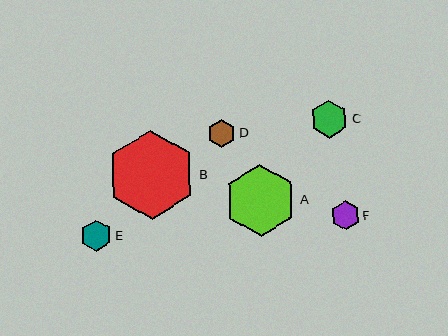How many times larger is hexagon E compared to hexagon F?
Hexagon E is approximately 1.1 times the size of hexagon F.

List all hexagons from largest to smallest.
From largest to smallest: B, A, C, E, F, D.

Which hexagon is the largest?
Hexagon B is the largest with a size of approximately 89 pixels.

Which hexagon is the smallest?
Hexagon D is the smallest with a size of approximately 28 pixels.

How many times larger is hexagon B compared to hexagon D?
Hexagon B is approximately 3.2 times the size of hexagon D.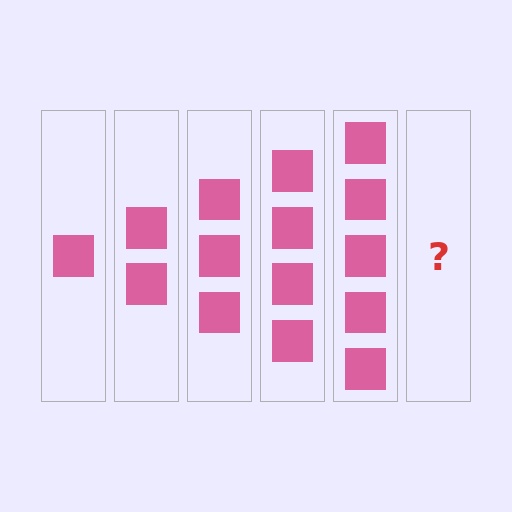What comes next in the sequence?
The next element should be 6 squares.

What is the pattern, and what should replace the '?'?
The pattern is that each step adds one more square. The '?' should be 6 squares.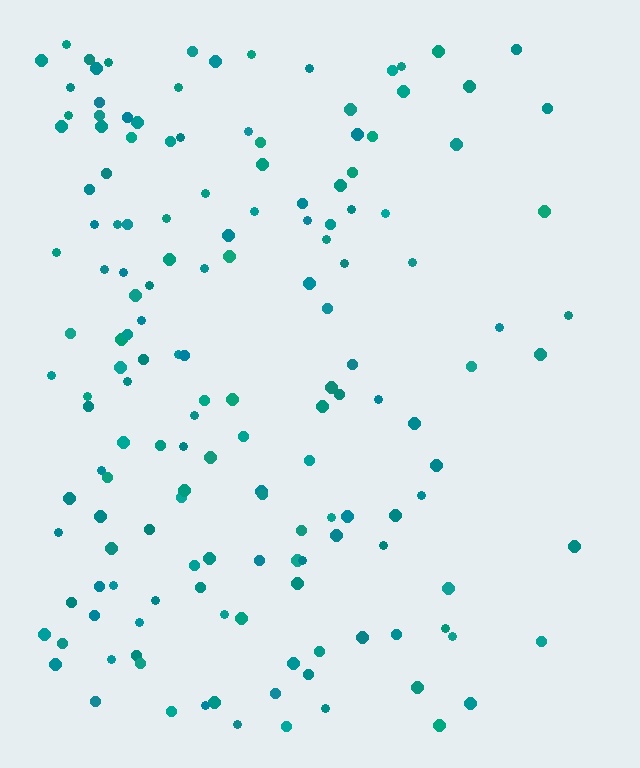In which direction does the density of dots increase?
From right to left, with the left side densest.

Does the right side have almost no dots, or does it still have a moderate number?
Still a moderate number, just noticeably fewer than the left.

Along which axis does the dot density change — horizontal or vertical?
Horizontal.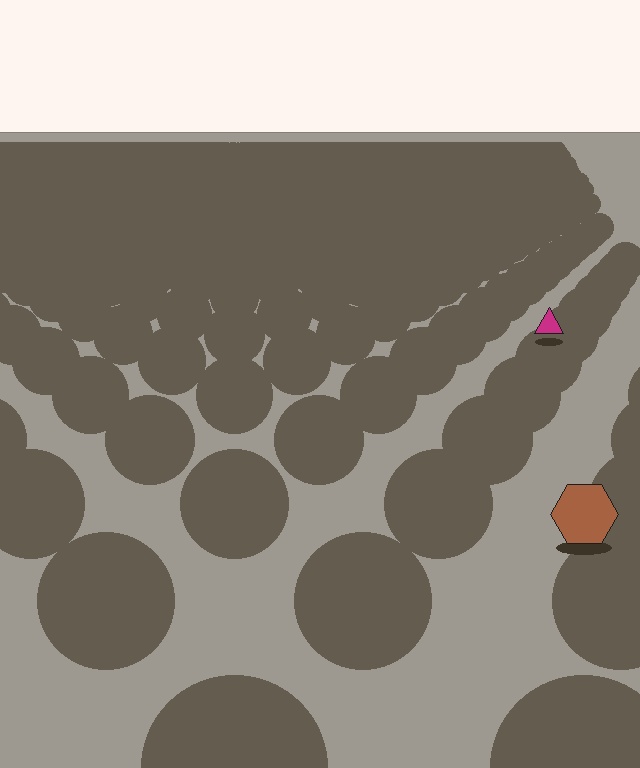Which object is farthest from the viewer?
The magenta triangle is farthest from the viewer. It appears smaller and the ground texture around it is denser.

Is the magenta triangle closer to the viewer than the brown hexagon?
No. The brown hexagon is closer — you can tell from the texture gradient: the ground texture is coarser near it.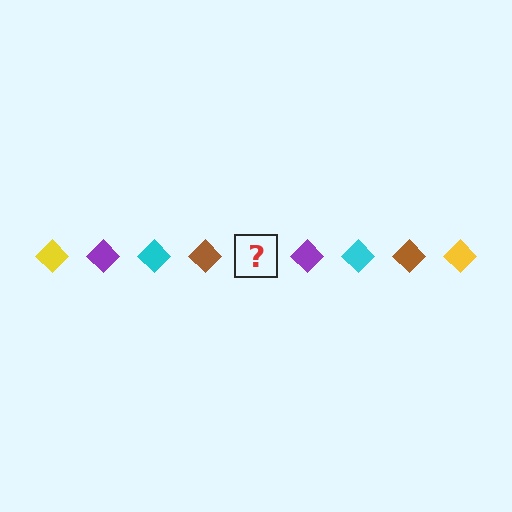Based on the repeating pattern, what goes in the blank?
The blank should be a yellow diamond.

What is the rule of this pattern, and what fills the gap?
The rule is that the pattern cycles through yellow, purple, cyan, brown diamonds. The gap should be filled with a yellow diamond.